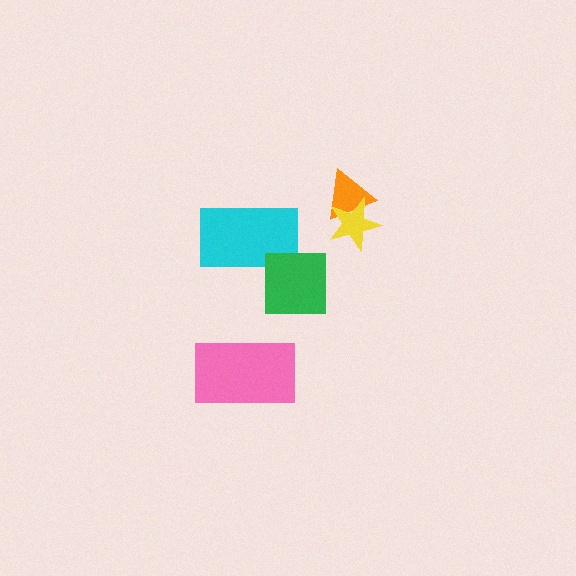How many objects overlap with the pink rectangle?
0 objects overlap with the pink rectangle.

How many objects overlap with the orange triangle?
1 object overlaps with the orange triangle.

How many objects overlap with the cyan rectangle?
1 object overlaps with the cyan rectangle.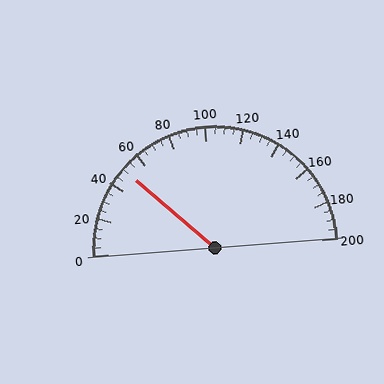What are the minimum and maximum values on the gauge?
The gauge ranges from 0 to 200.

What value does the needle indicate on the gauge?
The needle indicates approximately 50.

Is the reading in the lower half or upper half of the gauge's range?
The reading is in the lower half of the range (0 to 200).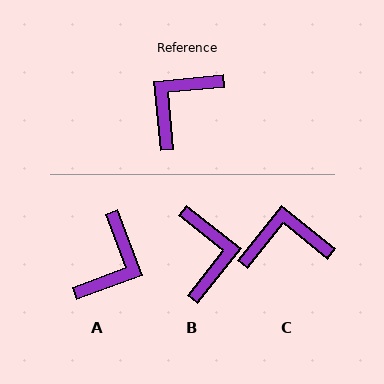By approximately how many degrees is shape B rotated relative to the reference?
Approximately 134 degrees clockwise.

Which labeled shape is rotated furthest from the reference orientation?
A, about 165 degrees away.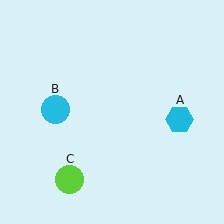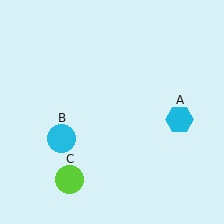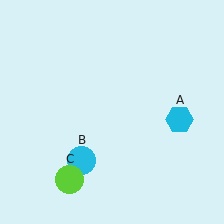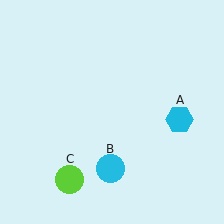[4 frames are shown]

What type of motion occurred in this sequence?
The cyan circle (object B) rotated counterclockwise around the center of the scene.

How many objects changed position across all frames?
1 object changed position: cyan circle (object B).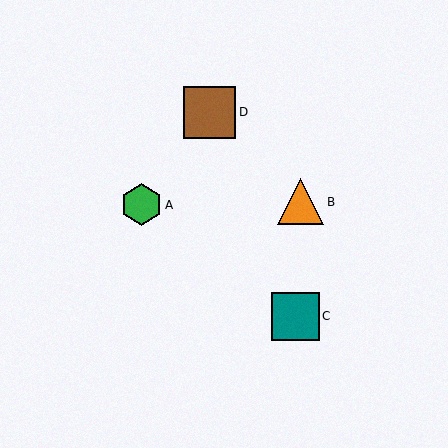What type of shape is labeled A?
Shape A is a green hexagon.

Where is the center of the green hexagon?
The center of the green hexagon is at (141, 205).